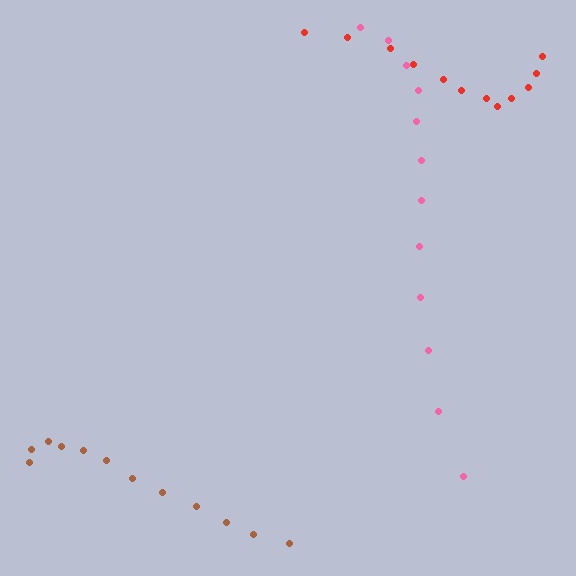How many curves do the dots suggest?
There are 3 distinct paths.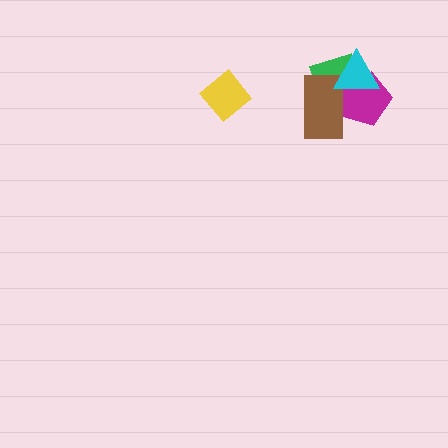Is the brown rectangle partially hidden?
Yes, it is partially covered by another shape.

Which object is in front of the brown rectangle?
The cyan triangle is in front of the brown rectangle.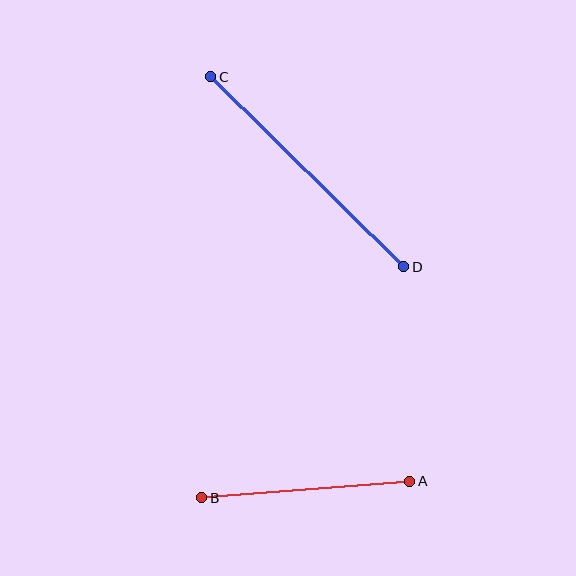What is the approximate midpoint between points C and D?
The midpoint is at approximately (307, 172) pixels.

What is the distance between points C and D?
The distance is approximately 271 pixels.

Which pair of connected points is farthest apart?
Points C and D are farthest apart.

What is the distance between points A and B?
The distance is approximately 208 pixels.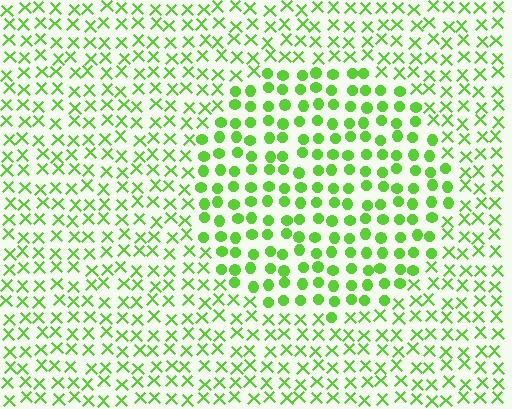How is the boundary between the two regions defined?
The boundary is defined by a change in element shape: circles inside vs. X marks outside. All elements share the same color and spacing.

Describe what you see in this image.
The image is filled with small lime elements arranged in a uniform grid. A circle-shaped region contains circles, while the surrounding area contains X marks. The boundary is defined purely by the change in element shape.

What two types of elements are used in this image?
The image uses circles inside the circle region and X marks outside it.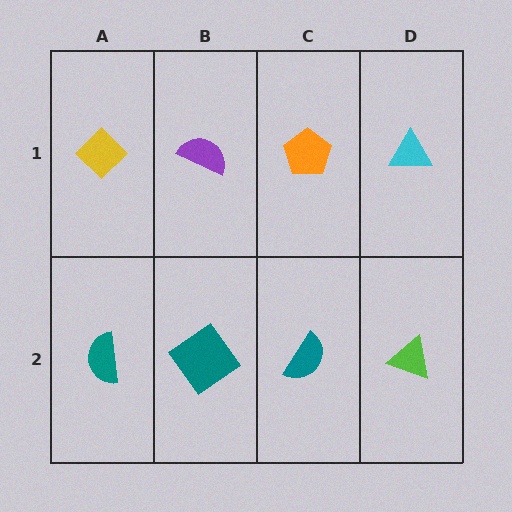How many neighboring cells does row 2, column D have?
2.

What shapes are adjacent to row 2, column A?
A yellow diamond (row 1, column A), a teal diamond (row 2, column B).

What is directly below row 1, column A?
A teal semicircle.